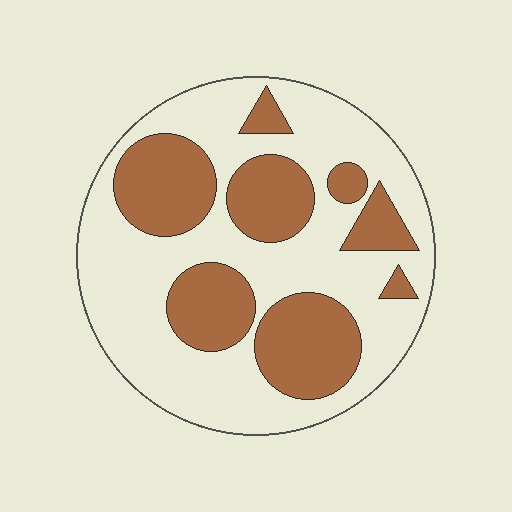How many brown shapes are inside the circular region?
8.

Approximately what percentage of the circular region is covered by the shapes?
Approximately 35%.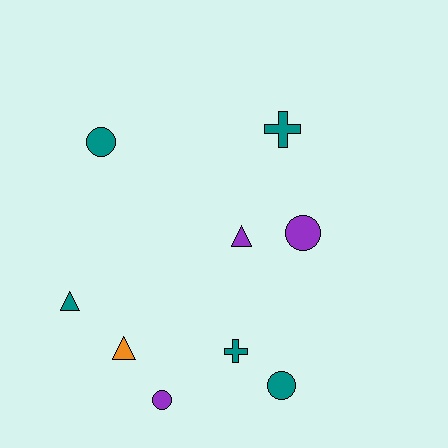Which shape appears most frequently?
Circle, with 4 objects.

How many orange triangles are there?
There is 1 orange triangle.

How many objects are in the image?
There are 9 objects.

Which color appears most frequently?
Teal, with 5 objects.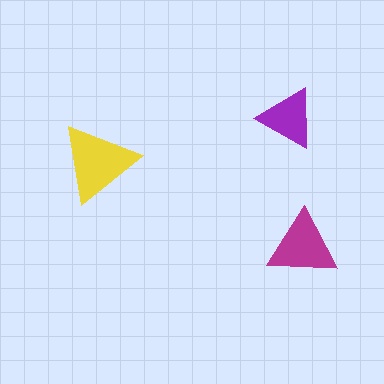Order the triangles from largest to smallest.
the yellow one, the magenta one, the purple one.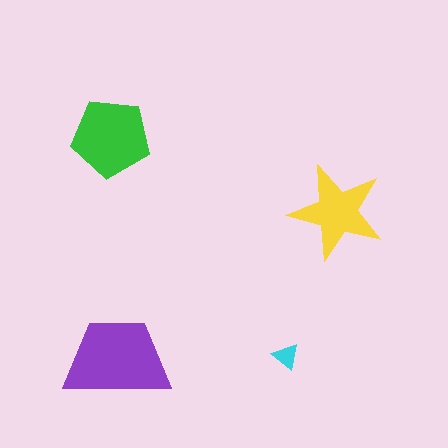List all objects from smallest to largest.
The cyan triangle, the yellow star, the green pentagon, the purple trapezoid.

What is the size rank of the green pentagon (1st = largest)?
2nd.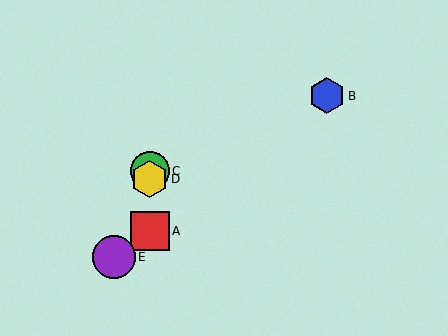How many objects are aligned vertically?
3 objects (A, C, D) are aligned vertically.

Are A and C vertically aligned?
Yes, both are at x≈150.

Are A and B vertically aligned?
No, A is at x≈150 and B is at x≈327.